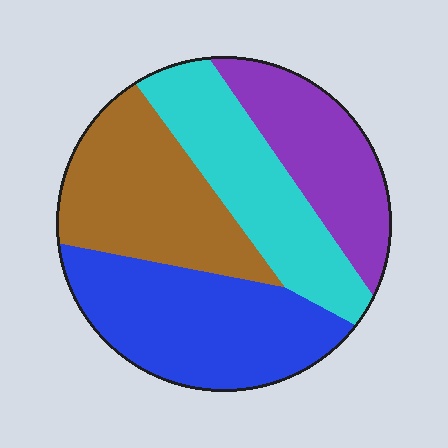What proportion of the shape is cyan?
Cyan covers 24% of the shape.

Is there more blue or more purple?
Blue.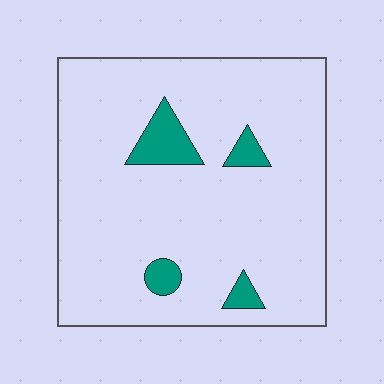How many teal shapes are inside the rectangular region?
4.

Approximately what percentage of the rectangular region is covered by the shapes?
Approximately 10%.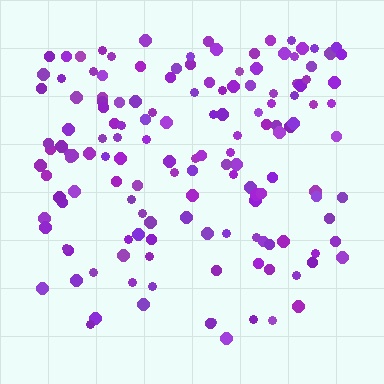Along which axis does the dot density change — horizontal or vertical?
Vertical.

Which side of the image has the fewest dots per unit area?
The bottom.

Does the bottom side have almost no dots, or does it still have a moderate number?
Still a moderate number, just noticeably fewer than the top.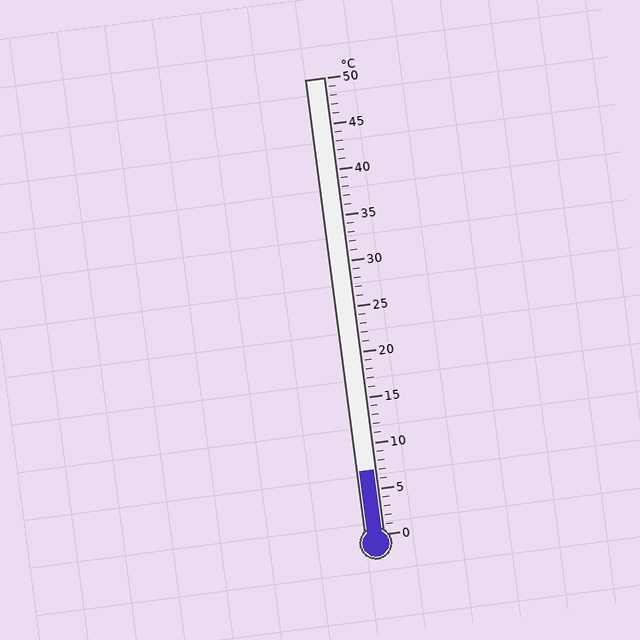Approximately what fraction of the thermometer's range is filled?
The thermometer is filled to approximately 15% of its range.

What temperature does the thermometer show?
The thermometer shows approximately 7°C.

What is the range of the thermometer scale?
The thermometer scale ranges from 0°C to 50°C.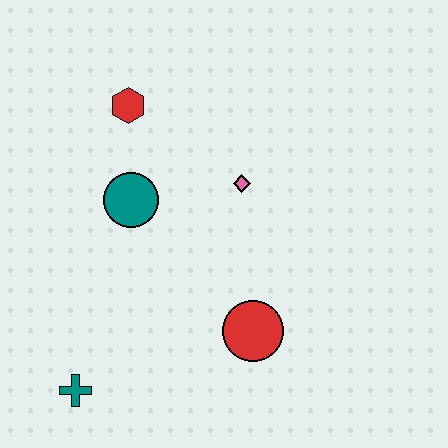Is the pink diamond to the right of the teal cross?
Yes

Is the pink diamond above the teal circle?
Yes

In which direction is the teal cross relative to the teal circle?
The teal cross is below the teal circle.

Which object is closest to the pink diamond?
The teal circle is closest to the pink diamond.